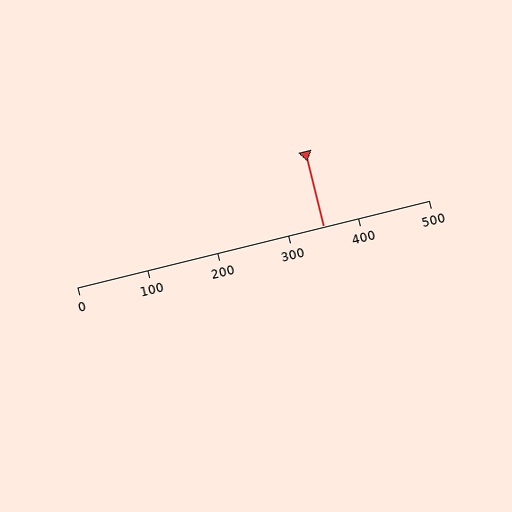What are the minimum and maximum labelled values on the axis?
The axis runs from 0 to 500.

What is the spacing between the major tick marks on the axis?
The major ticks are spaced 100 apart.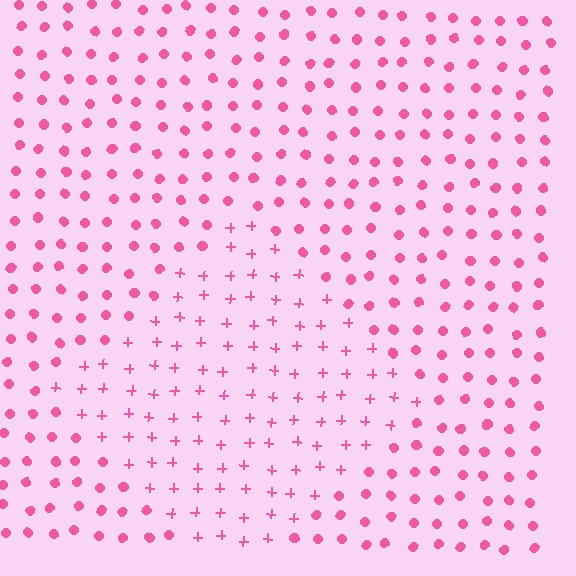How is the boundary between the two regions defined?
The boundary is defined by a change in element shape: plus signs inside vs. circles outside. All elements share the same color and spacing.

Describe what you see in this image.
The image is filled with small pink elements arranged in a uniform grid. A diamond-shaped region contains plus signs, while the surrounding area contains circles. The boundary is defined purely by the change in element shape.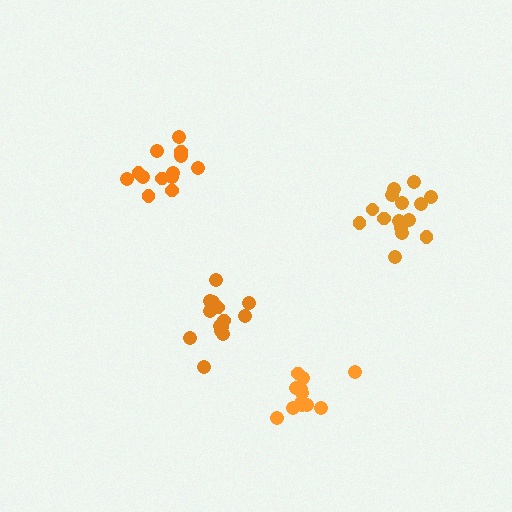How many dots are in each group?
Group 1: 13 dots, Group 2: 14 dots, Group 3: 15 dots, Group 4: 12 dots (54 total).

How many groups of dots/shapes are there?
There are 4 groups.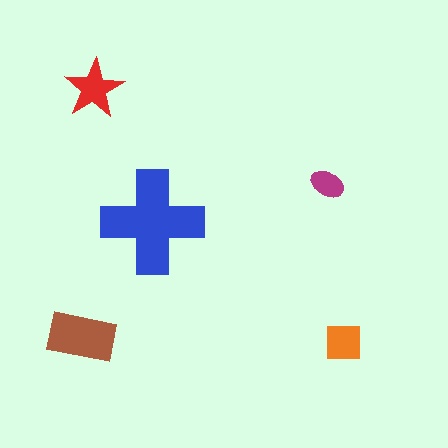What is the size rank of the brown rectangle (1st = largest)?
2nd.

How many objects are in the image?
There are 5 objects in the image.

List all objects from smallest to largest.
The magenta ellipse, the orange square, the red star, the brown rectangle, the blue cross.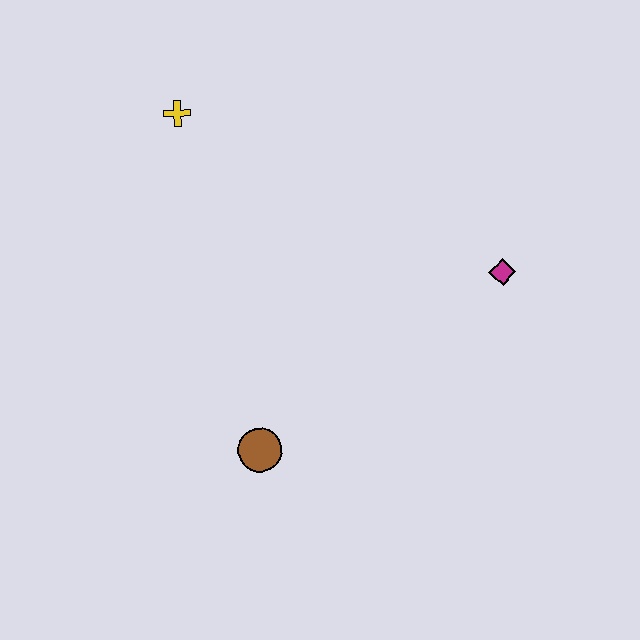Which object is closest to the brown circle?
The magenta diamond is closest to the brown circle.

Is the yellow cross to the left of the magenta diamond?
Yes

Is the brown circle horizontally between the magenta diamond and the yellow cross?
Yes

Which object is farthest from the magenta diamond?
The yellow cross is farthest from the magenta diamond.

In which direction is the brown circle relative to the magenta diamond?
The brown circle is to the left of the magenta diamond.